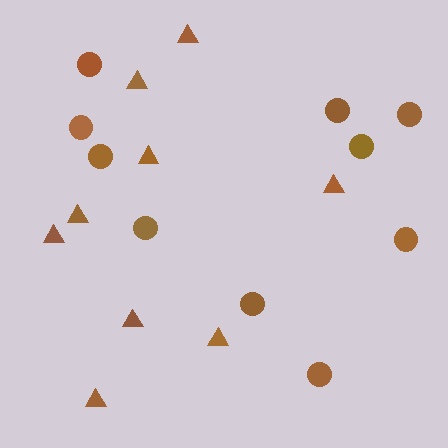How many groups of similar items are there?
There are 2 groups: one group of circles (10) and one group of triangles (9).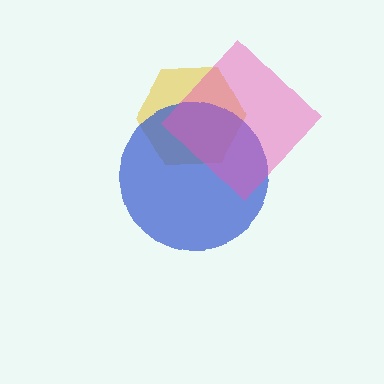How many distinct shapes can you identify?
There are 3 distinct shapes: a yellow hexagon, a blue circle, a pink diamond.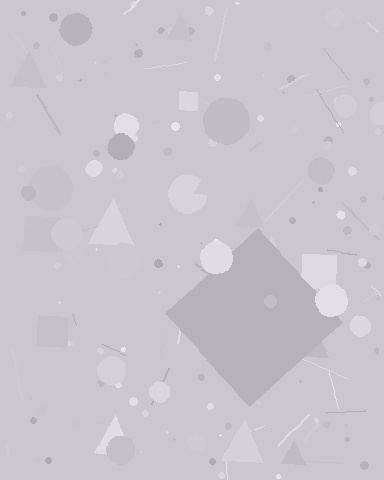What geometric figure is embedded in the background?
A diamond is embedded in the background.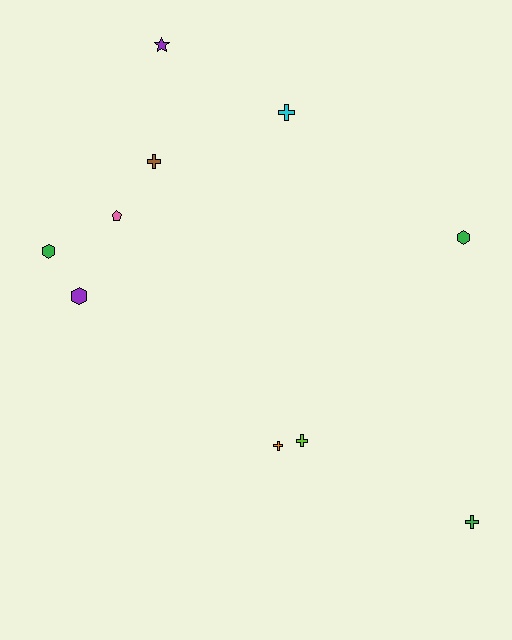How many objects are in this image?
There are 10 objects.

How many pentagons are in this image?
There is 1 pentagon.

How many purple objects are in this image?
There are 2 purple objects.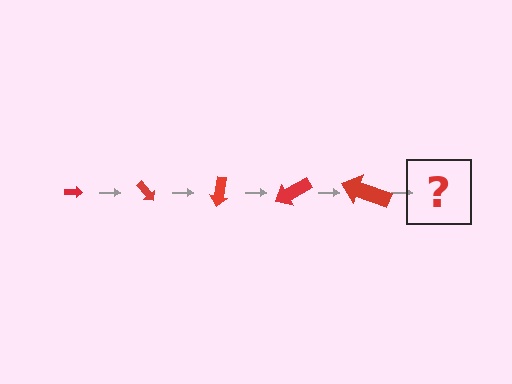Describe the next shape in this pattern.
It should be an arrow, larger than the previous one and rotated 250 degrees from the start.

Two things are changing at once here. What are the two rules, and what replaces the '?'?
The two rules are that the arrow grows larger each step and it rotates 50 degrees each step. The '?' should be an arrow, larger than the previous one and rotated 250 degrees from the start.